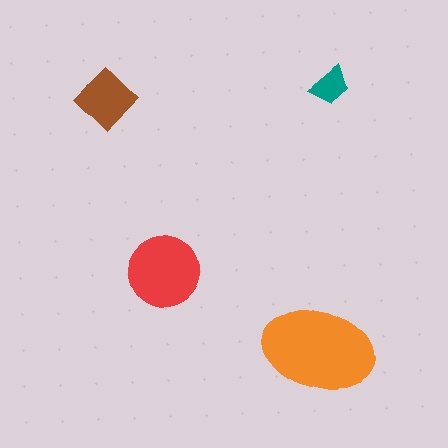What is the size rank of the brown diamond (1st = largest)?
3rd.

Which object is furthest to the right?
The teal trapezoid is rightmost.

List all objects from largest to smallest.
The orange ellipse, the red circle, the brown diamond, the teal trapezoid.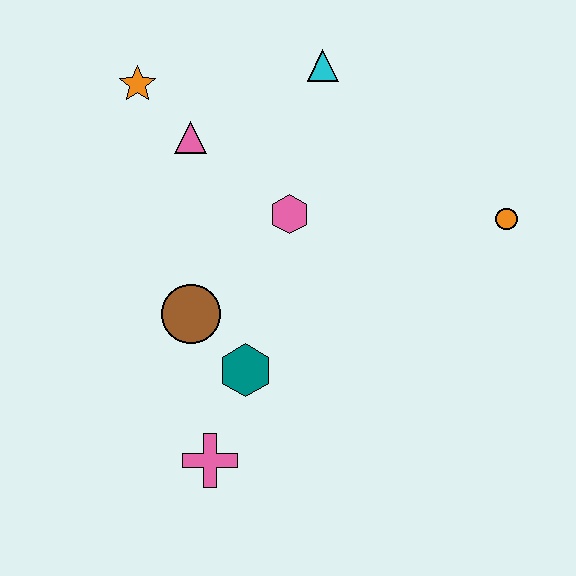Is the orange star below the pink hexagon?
No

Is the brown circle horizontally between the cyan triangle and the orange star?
Yes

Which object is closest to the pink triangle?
The orange star is closest to the pink triangle.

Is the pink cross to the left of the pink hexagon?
Yes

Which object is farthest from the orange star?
The orange circle is farthest from the orange star.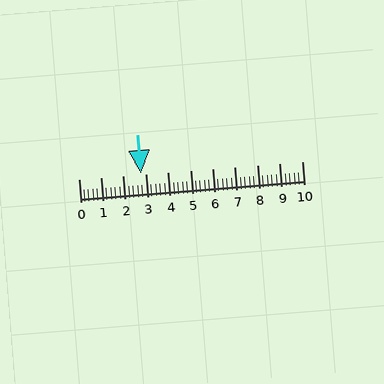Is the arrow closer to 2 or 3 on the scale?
The arrow is closer to 3.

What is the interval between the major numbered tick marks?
The major tick marks are spaced 1 units apart.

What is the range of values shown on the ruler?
The ruler shows values from 0 to 10.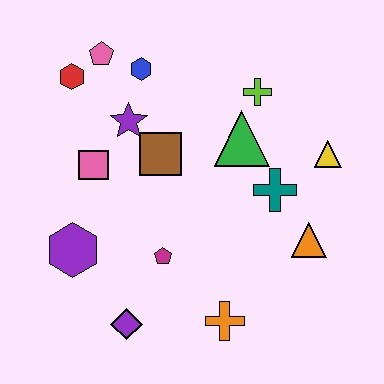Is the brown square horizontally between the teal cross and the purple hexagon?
Yes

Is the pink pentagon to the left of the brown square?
Yes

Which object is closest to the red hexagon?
The pink pentagon is closest to the red hexagon.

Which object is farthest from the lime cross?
The purple diamond is farthest from the lime cross.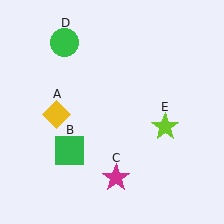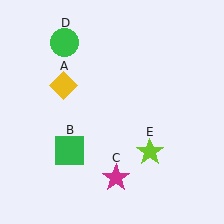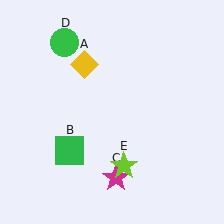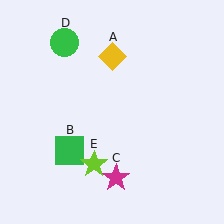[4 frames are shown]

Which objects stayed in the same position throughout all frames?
Green square (object B) and magenta star (object C) and green circle (object D) remained stationary.